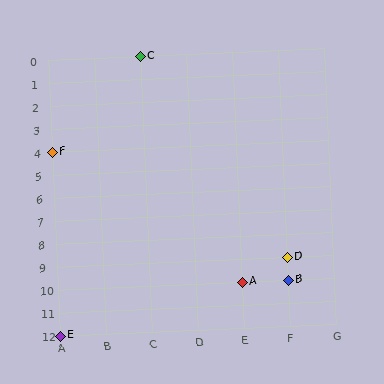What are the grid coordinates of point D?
Point D is at grid coordinates (F, 9).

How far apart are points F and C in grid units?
Points F and C are 2 columns and 4 rows apart (about 4.5 grid units diagonally).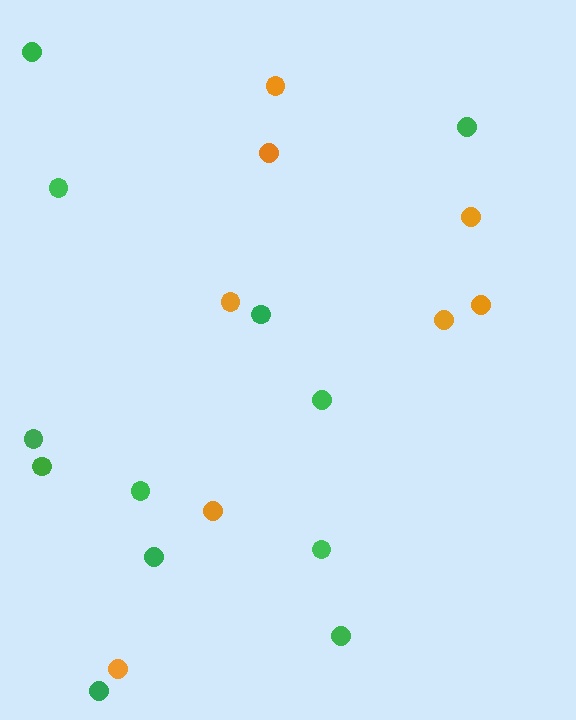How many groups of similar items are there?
There are 2 groups: one group of orange circles (8) and one group of green circles (12).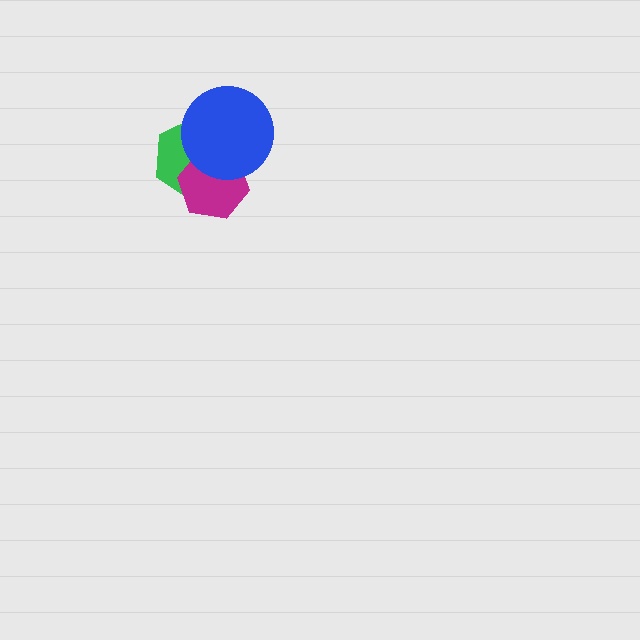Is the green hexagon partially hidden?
Yes, it is partially covered by another shape.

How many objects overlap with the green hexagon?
2 objects overlap with the green hexagon.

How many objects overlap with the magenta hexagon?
2 objects overlap with the magenta hexagon.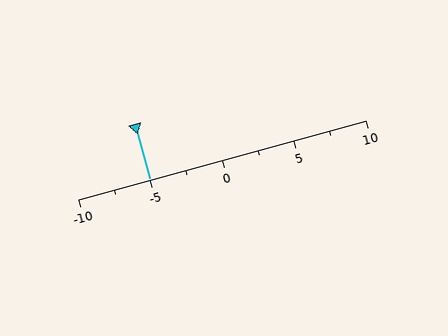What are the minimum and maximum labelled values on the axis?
The axis runs from -10 to 10.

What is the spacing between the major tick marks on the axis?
The major ticks are spaced 5 apart.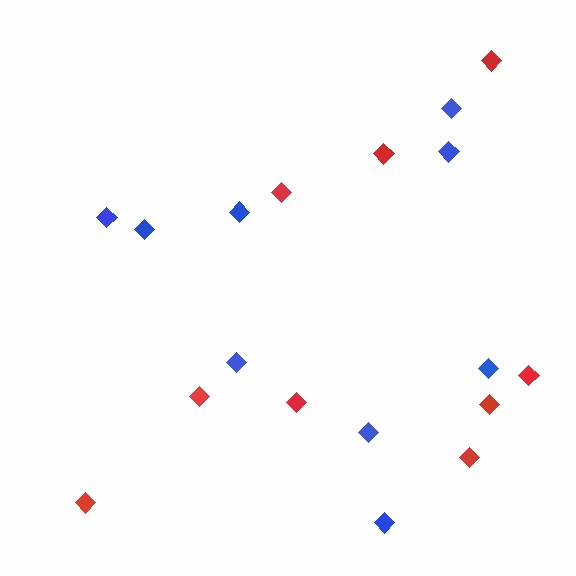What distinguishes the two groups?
There are 2 groups: one group of red diamonds (9) and one group of blue diamonds (9).